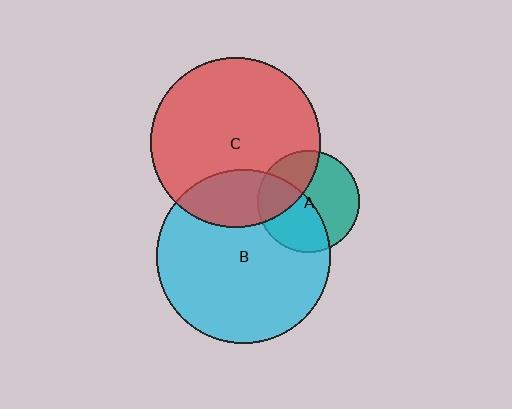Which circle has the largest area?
Circle B (cyan).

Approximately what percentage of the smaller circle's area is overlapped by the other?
Approximately 25%.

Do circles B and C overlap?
Yes.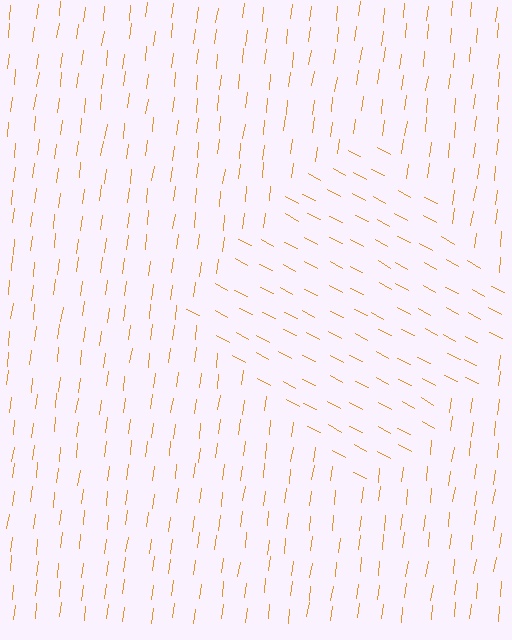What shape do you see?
I see a diamond.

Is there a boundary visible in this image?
Yes, there is a texture boundary formed by a change in line orientation.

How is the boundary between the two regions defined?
The boundary is defined purely by a change in line orientation (approximately 69 degrees difference). All lines are the same color and thickness.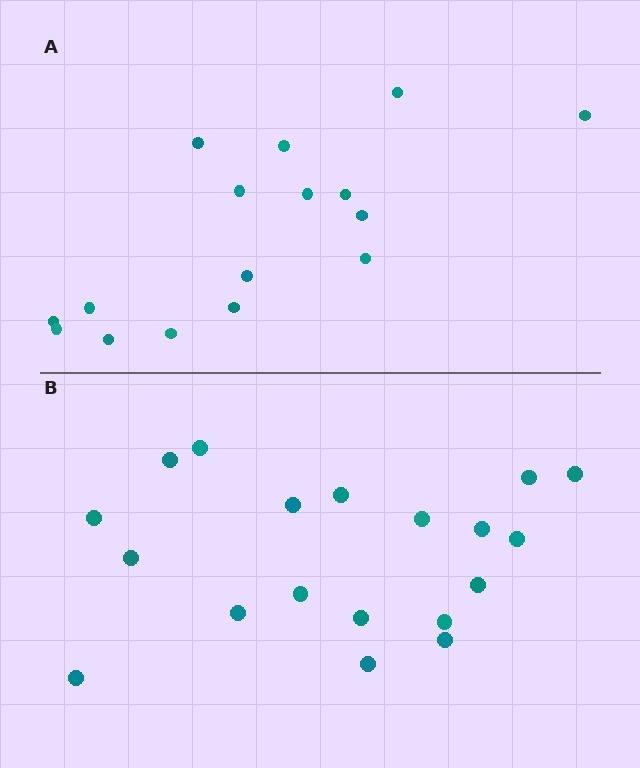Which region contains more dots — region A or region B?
Region B (the bottom region) has more dots.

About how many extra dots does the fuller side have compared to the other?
Region B has just a few more — roughly 2 or 3 more dots than region A.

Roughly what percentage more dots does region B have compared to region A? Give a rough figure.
About 20% more.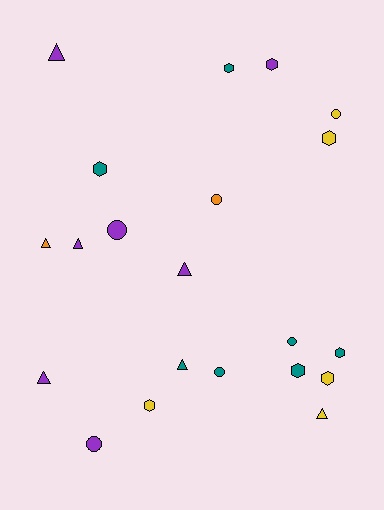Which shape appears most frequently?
Hexagon, with 8 objects.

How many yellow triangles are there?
There is 1 yellow triangle.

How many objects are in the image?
There are 21 objects.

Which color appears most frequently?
Teal, with 7 objects.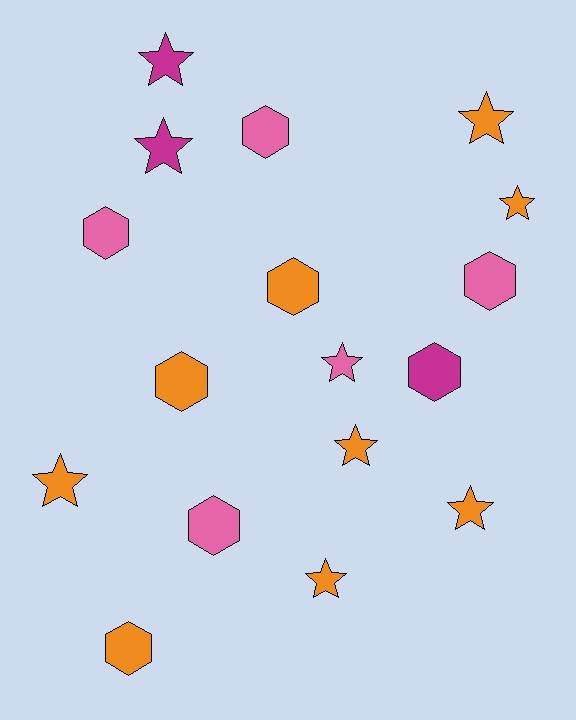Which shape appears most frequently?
Star, with 9 objects.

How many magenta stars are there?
There are 2 magenta stars.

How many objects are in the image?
There are 17 objects.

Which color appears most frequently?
Orange, with 9 objects.